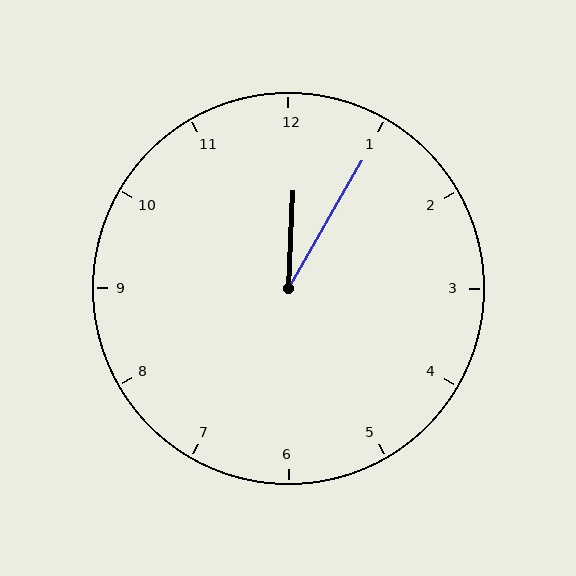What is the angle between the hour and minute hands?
Approximately 28 degrees.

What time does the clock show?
12:05.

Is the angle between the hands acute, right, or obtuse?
It is acute.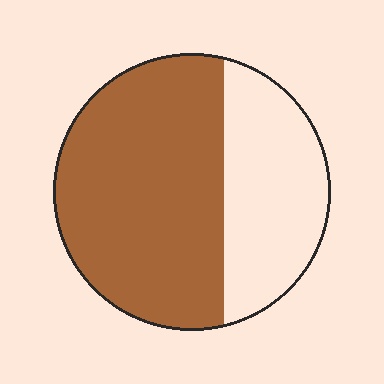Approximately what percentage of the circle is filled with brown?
Approximately 65%.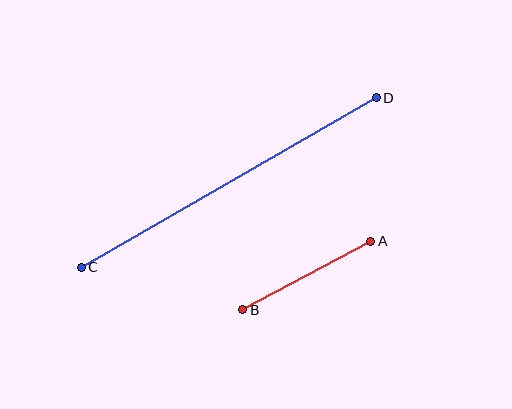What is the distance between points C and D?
The distance is approximately 340 pixels.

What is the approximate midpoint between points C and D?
The midpoint is at approximately (229, 183) pixels.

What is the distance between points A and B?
The distance is approximately 145 pixels.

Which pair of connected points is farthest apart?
Points C and D are farthest apart.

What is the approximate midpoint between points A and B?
The midpoint is at approximately (307, 275) pixels.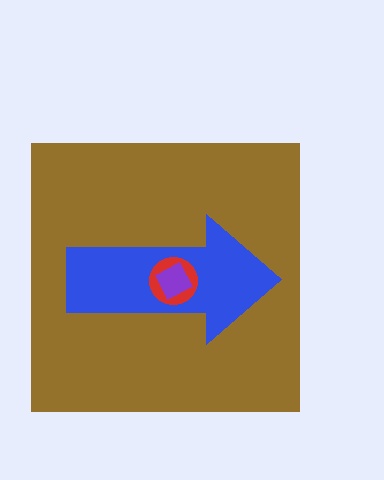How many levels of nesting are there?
4.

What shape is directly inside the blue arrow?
The red circle.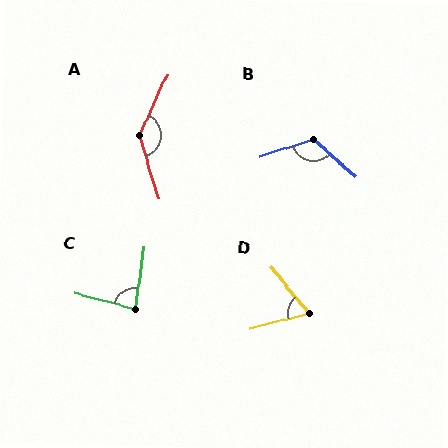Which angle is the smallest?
D, at approximately 65 degrees.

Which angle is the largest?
A, at approximately 139 degrees.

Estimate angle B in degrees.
Approximately 121 degrees.